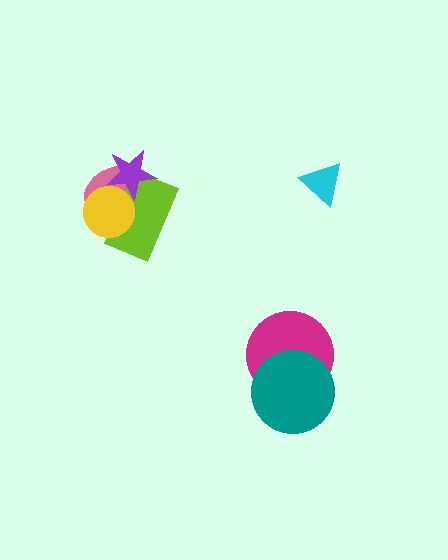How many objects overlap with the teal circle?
1 object overlaps with the teal circle.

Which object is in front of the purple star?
The yellow circle is in front of the purple star.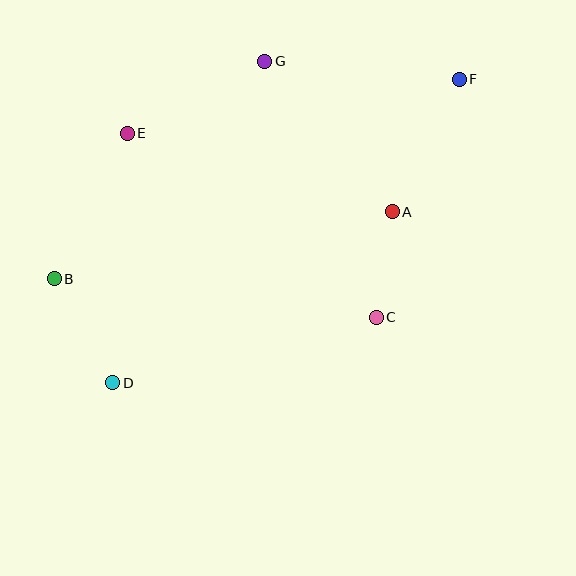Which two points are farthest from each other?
Points D and F are farthest from each other.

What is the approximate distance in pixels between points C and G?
The distance between C and G is approximately 279 pixels.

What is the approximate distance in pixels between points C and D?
The distance between C and D is approximately 272 pixels.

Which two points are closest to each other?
Points A and C are closest to each other.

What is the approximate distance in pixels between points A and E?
The distance between A and E is approximately 276 pixels.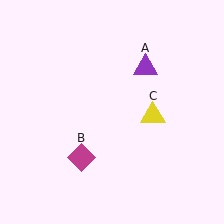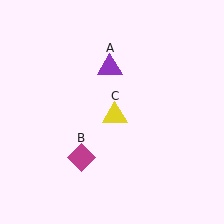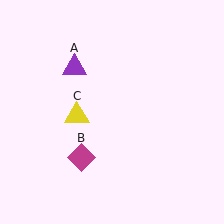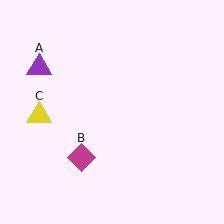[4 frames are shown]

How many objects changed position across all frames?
2 objects changed position: purple triangle (object A), yellow triangle (object C).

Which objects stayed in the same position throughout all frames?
Magenta diamond (object B) remained stationary.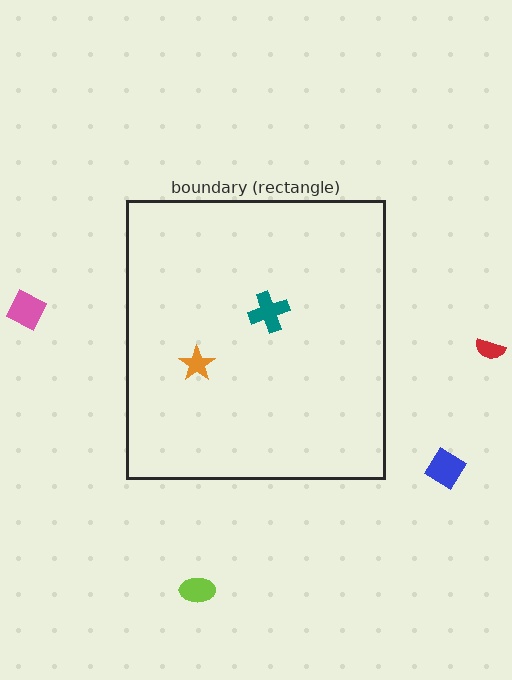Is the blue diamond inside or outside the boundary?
Outside.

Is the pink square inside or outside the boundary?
Outside.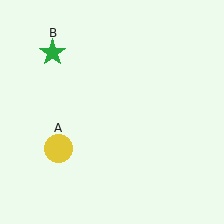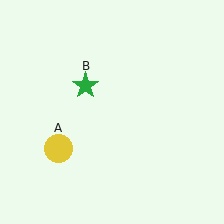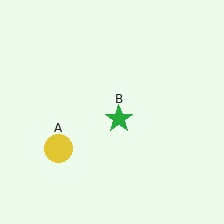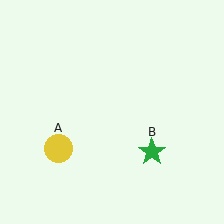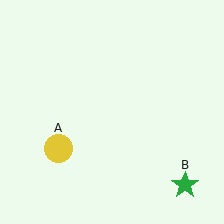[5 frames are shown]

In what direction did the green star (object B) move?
The green star (object B) moved down and to the right.